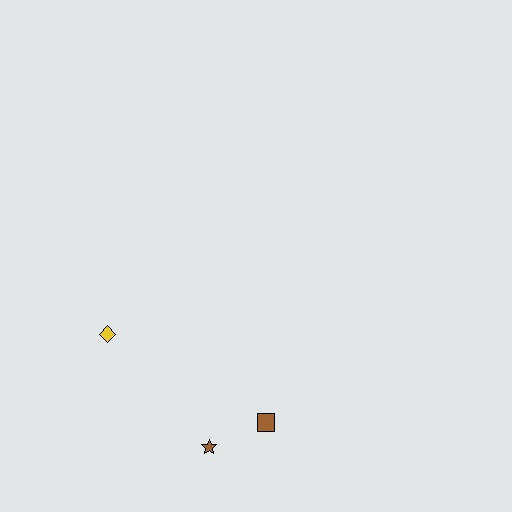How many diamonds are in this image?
There is 1 diamond.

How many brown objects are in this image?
There are 2 brown objects.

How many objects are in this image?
There are 3 objects.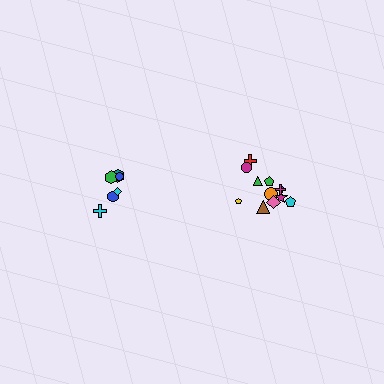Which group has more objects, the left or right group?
The right group.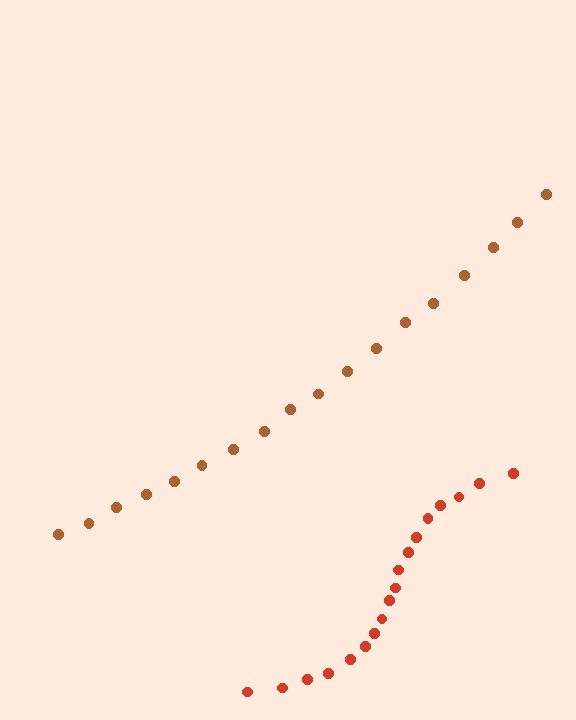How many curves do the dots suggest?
There are 2 distinct paths.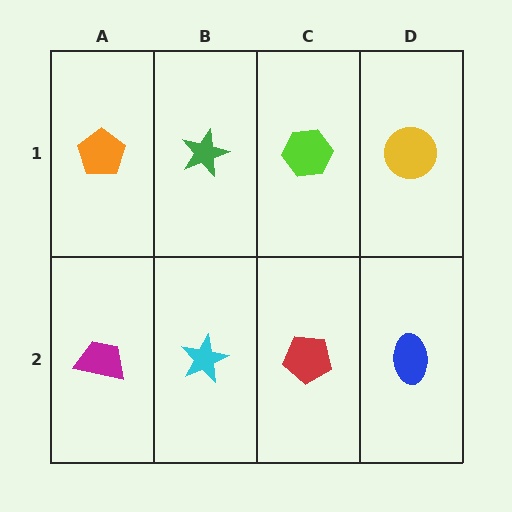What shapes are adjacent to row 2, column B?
A green star (row 1, column B), a magenta trapezoid (row 2, column A), a red pentagon (row 2, column C).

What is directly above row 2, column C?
A lime hexagon.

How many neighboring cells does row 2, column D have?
2.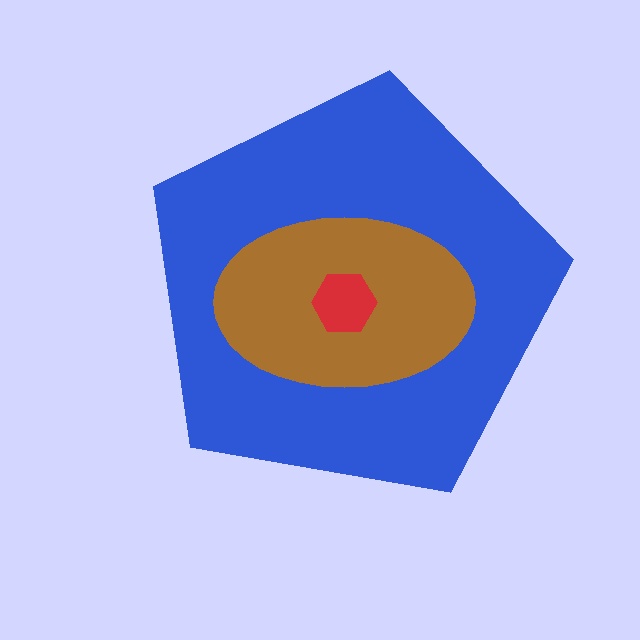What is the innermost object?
The red hexagon.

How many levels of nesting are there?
3.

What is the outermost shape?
The blue pentagon.